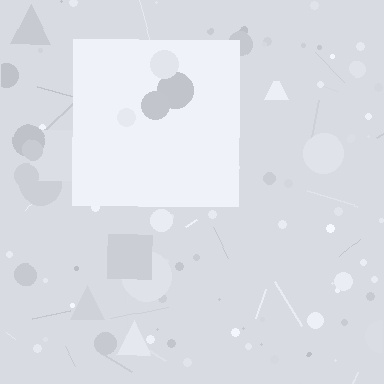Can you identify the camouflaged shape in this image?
The camouflaged shape is a square.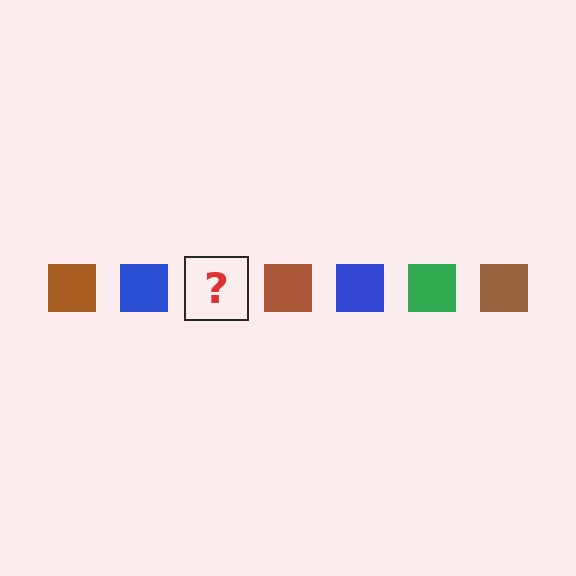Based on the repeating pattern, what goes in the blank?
The blank should be a green square.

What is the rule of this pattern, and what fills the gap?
The rule is that the pattern cycles through brown, blue, green squares. The gap should be filled with a green square.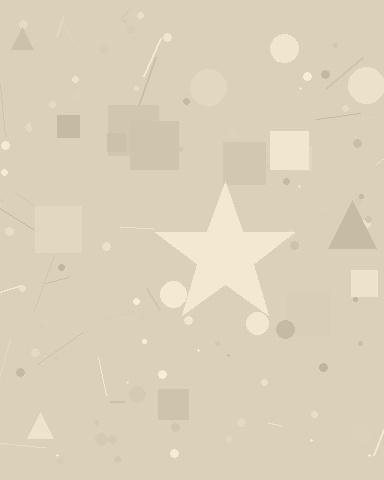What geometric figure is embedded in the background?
A star is embedded in the background.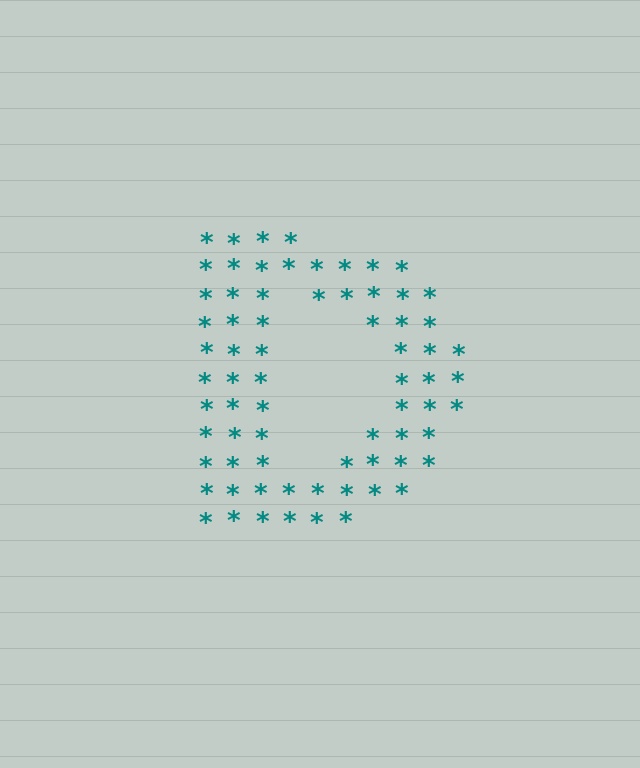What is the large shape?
The large shape is the letter D.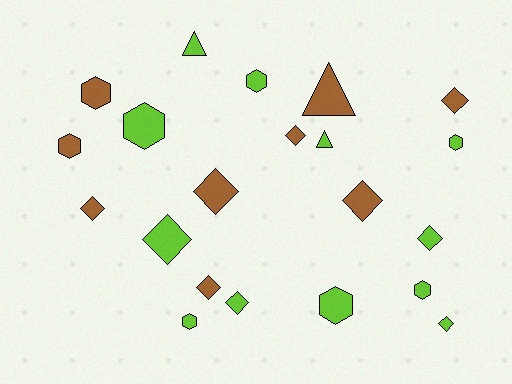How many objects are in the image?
There are 21 objects.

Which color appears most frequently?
Lime, with 12 objects.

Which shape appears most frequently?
Diamond, with 10 objects.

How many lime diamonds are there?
There are 4 lime diamonds.